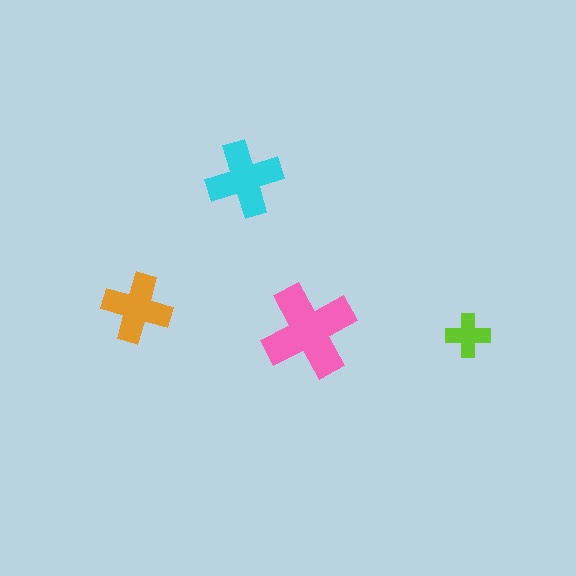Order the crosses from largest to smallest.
the pink one, the cyan one, the orange one, the lime one.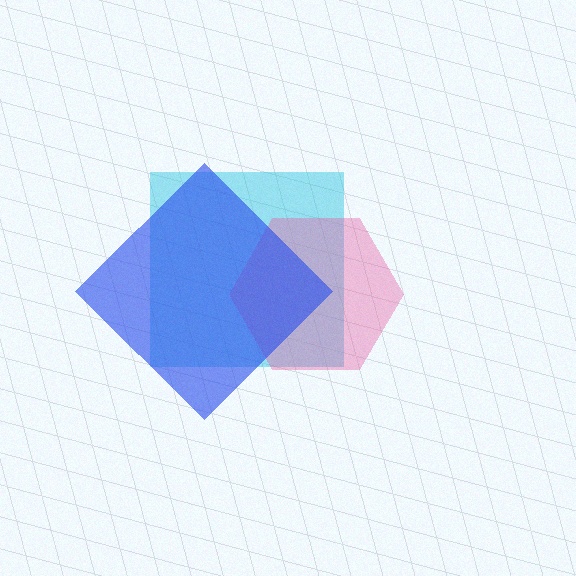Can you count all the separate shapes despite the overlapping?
Yes, there are 3 separate shapes.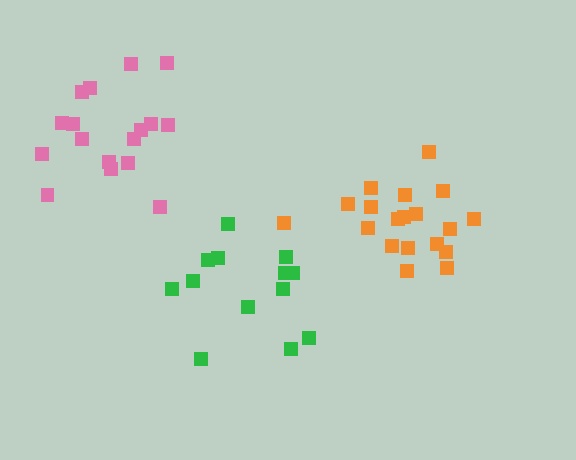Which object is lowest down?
The green cluster is bottommost.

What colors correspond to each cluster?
The clusters are colored: green, orange, pink.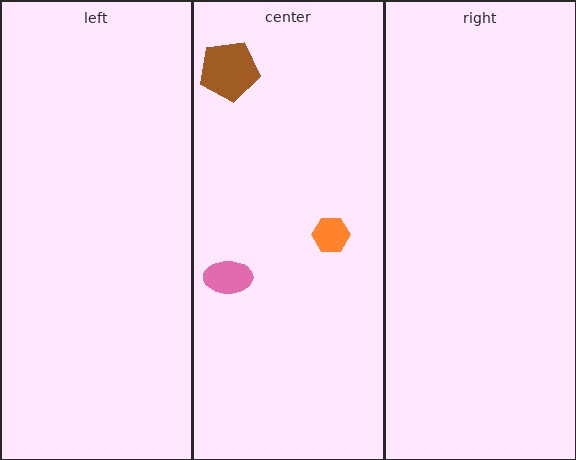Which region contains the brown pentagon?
The center region.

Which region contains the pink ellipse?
The center region.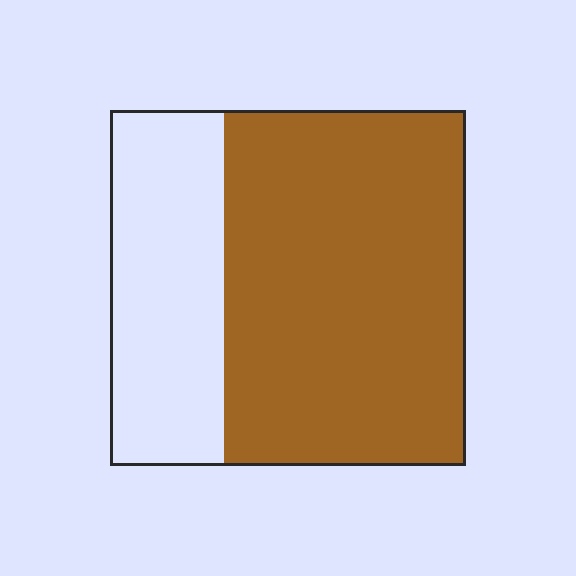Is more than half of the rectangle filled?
Yes.